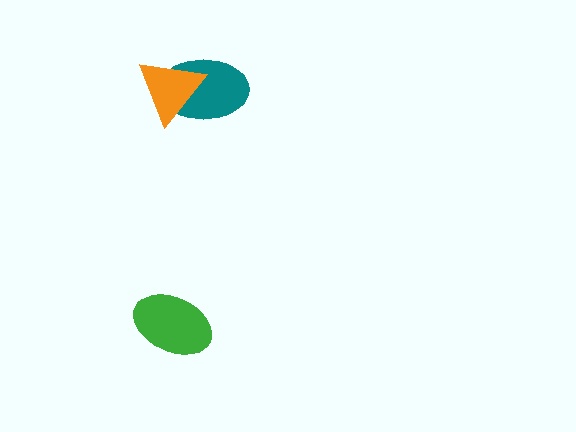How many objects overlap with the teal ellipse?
1 object overlaps with the teal ellipse.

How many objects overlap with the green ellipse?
0 objects overlap with the green ellipse.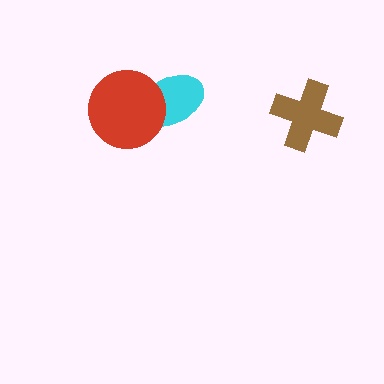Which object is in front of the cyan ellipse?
The red circle is in front of the cyan ellipse.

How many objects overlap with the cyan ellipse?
1 object overlaps with the cyan ellipse.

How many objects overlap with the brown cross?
0 objects overlap with the brown cross.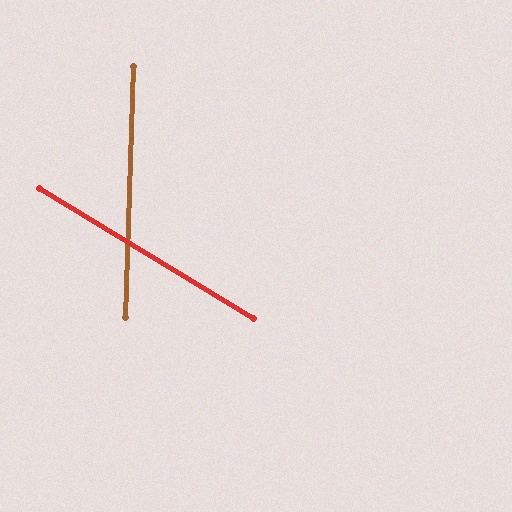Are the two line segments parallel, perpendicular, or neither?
Neither parallel nor perpendicular — they differ by about 61°.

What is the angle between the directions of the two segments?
Approximately 61 degrees.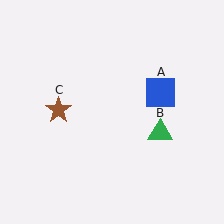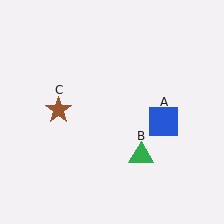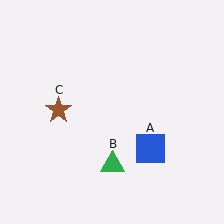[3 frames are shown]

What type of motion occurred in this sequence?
The blue square (object A), green triangle (object B) rotated clockwise around the center of the scene.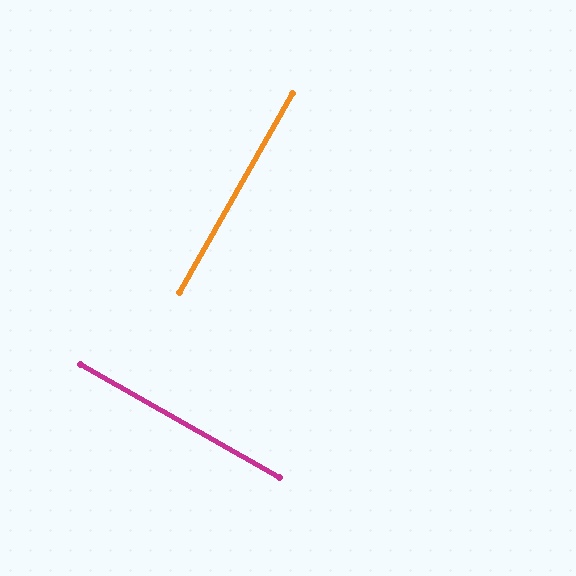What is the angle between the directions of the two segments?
Approximately 90 degrees.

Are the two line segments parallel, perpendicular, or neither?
Perpendicular — they meet at approximately 90°.